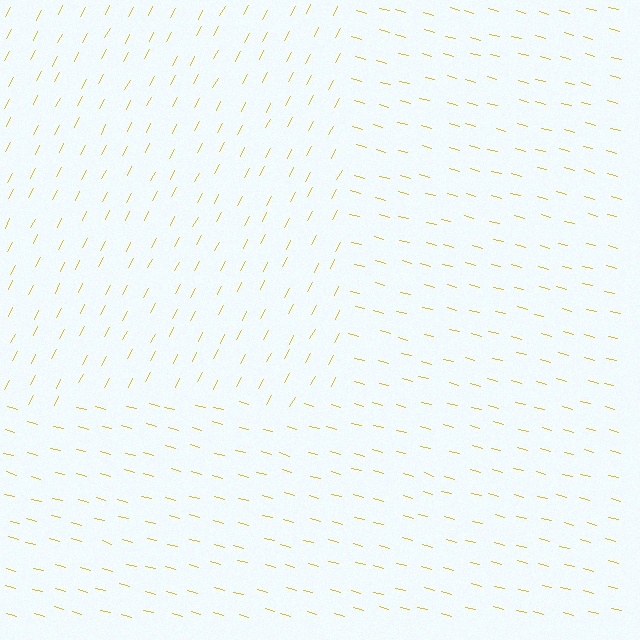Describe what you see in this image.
The image is filled with small yellow line segments. A rectangle region in the image has lines oriented differently from the surrounding lines, creating a visible texture boundary.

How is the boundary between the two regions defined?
The boundary is defined purely by a change in line orientation (approximately 77 degrees difference). All lines are the same color and thickness.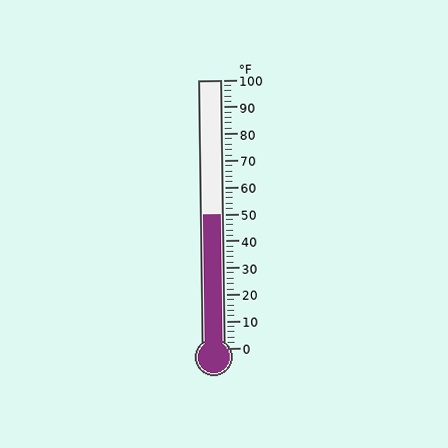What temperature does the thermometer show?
The thermometer shows approximately 50°F.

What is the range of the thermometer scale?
The thermometer scale ranges from 0°F to 100°F.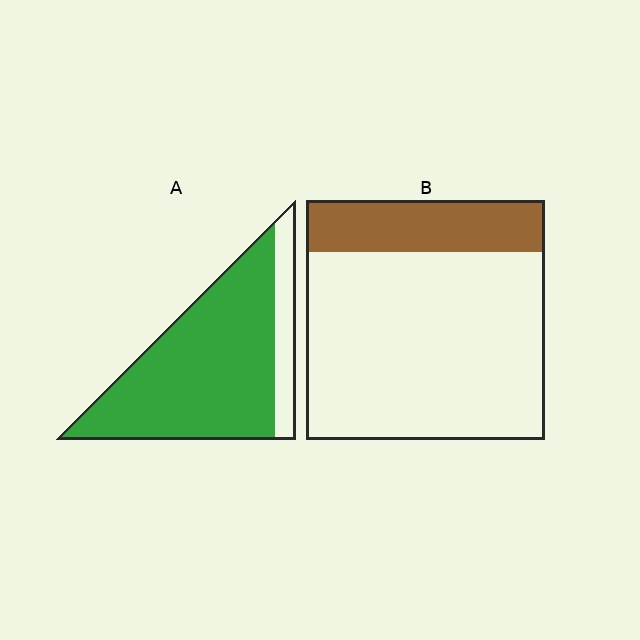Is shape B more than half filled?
No.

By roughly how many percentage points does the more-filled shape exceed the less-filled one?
By roughly 60 percentage points (A over B).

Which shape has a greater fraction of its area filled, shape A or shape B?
Shape A.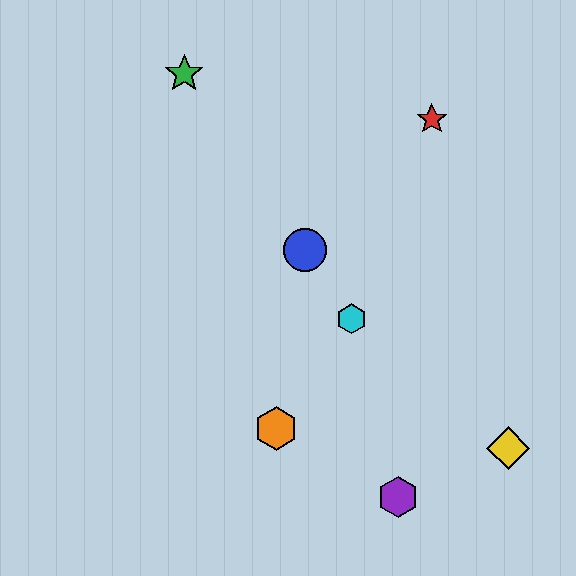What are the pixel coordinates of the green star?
The green star is at (184, 74).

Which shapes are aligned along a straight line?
The blue circle, the green star, the cyan hexagon are aligned along a straight line.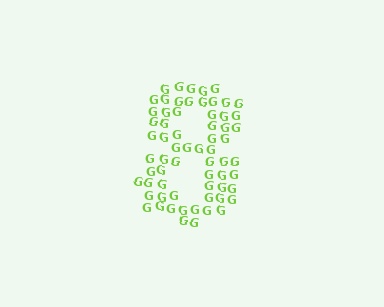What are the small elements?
The small elements are letter G's.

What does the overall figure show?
The overall figure shows the digit 8.